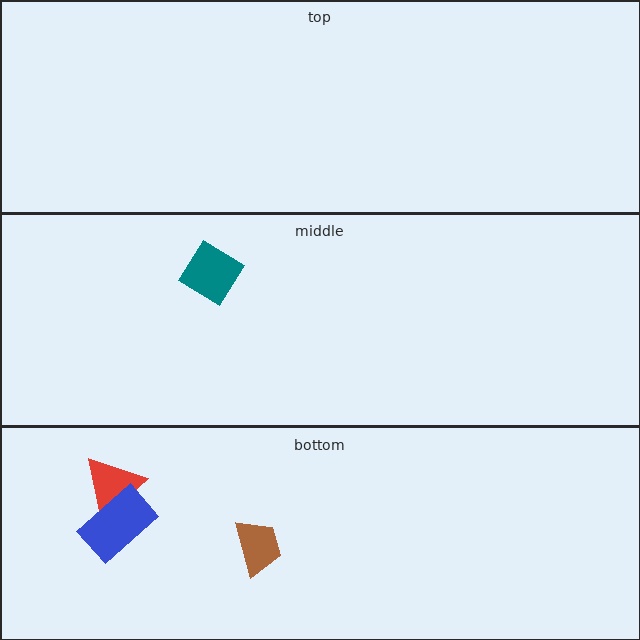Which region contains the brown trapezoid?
The bottom region.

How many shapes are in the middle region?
1.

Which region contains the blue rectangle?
The bottom region.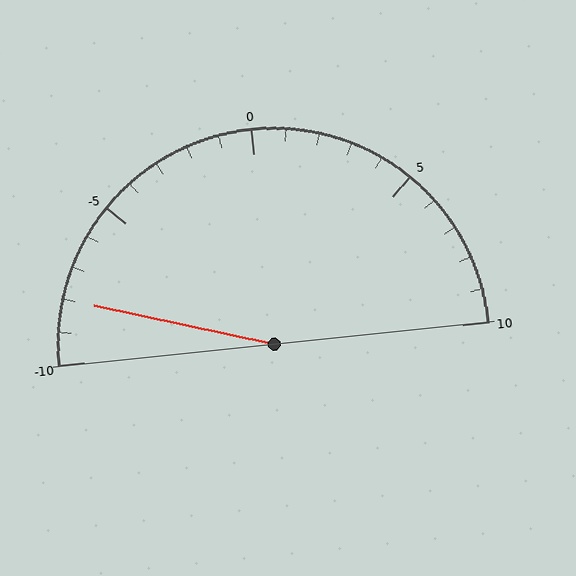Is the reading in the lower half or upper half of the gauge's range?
The reading is in the lower half of the range (-10 to 10).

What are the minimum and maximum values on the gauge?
The gauge ranges from -10 to 10.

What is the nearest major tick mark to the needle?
The nearest major tick mark is -10.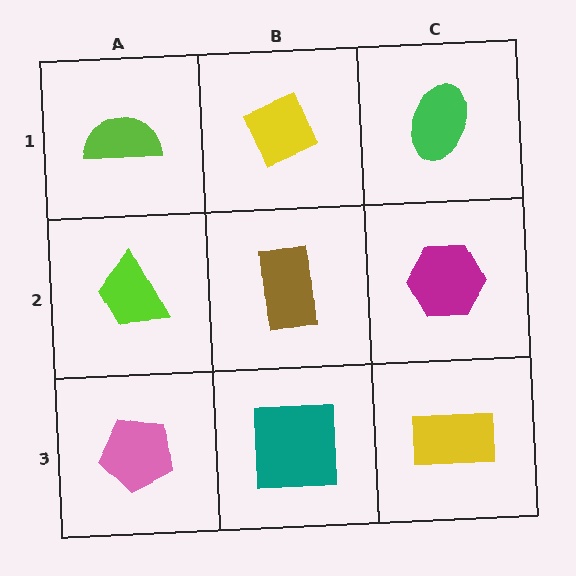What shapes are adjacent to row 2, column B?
A yellow diamond (row 1, column B), a teal square (row 3, column B), a lime trapezoid (row 2, column A), a magenta hexagon (row 2, column C).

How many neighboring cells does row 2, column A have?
3.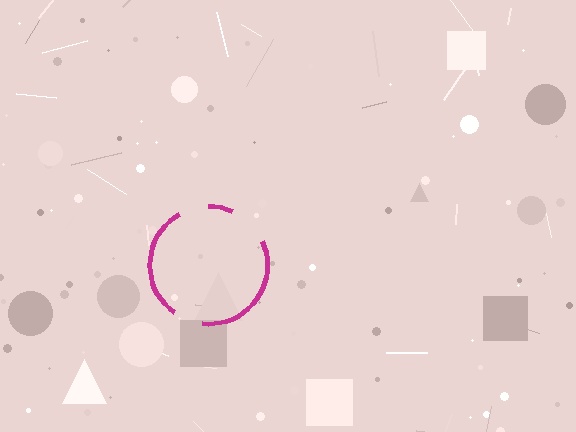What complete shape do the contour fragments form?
The contour fragments form a circle.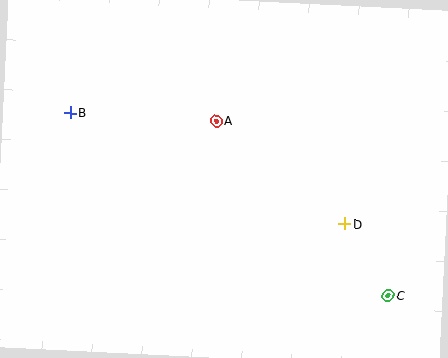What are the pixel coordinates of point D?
Point D is at (345, 224).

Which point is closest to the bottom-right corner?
Point C is closest to the bottom-right corner.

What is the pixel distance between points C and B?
The distance between C and B is 367 pixels.